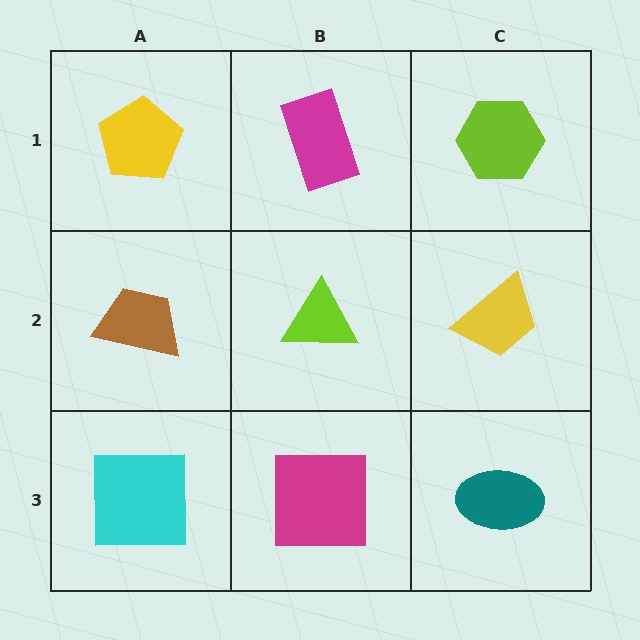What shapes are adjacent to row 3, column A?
A brown trapezoid (row 2, column A), a magenta square (row 3, column B).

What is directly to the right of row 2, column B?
A yellow trapezoid.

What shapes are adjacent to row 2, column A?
A yellow pentagon (row 1, column A), a cyan square (row 3, column A), a lime triangle (row 2, column B).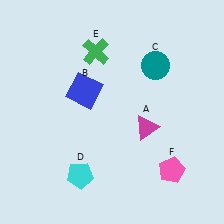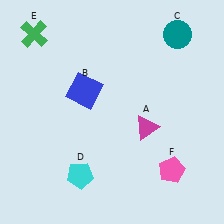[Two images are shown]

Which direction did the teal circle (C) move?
The teal circle (C) moved up.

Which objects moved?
The objects that moved are: the teal circle (C), the green cross (E).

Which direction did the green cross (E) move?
The green cross (E) moved left.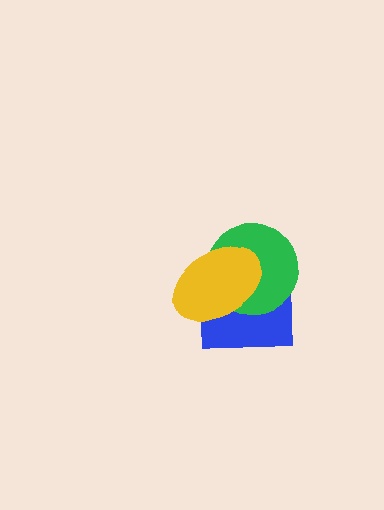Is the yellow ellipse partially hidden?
No, no other shape covers it.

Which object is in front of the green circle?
The yellow ellipse is in front of the green circle.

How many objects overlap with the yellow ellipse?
2 objects overlap with the yellow ellipse.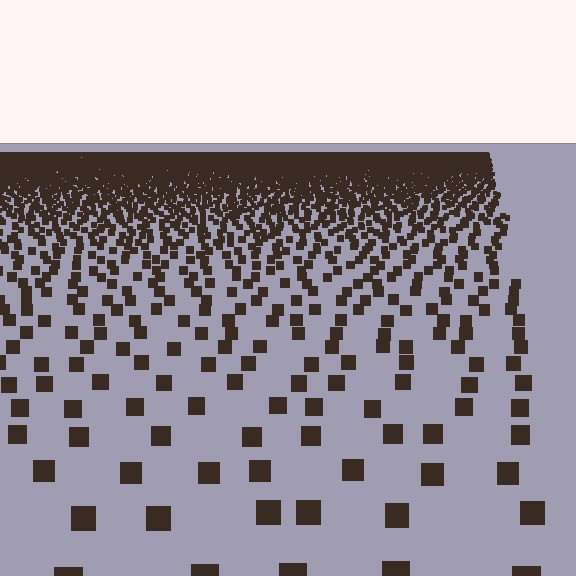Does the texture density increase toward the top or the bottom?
Density increases toward the top.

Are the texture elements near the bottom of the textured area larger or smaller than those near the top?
Larger. Near the bottom, elements are closer to the viewer and appear at a bigger on-screen size.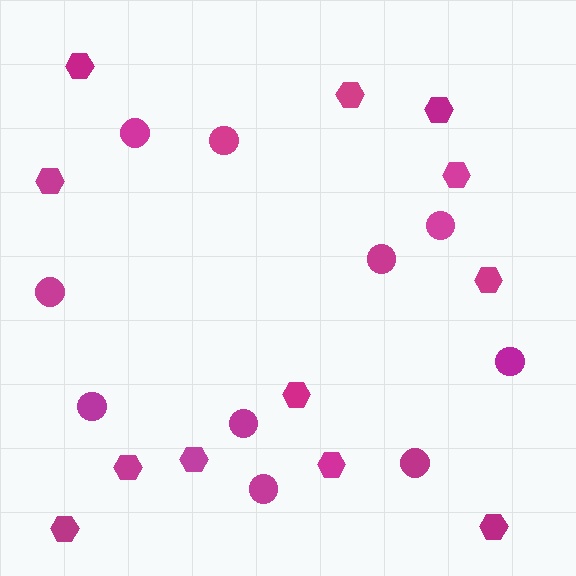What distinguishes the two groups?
There are 2 groups: one group of hexagons (12) and one group of circles (10).